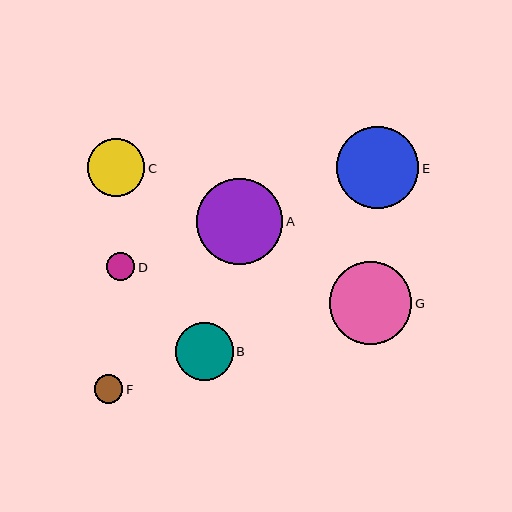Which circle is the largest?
Circle A is the largest with a size of approximately 86 pixels.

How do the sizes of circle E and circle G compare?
Circle E and circle G are approximately the same size.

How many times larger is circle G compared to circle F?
Circle G is approximately 2.9 times the size of circle F.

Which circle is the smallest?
Circle D is the smallest with a size of approximately 28 pixels.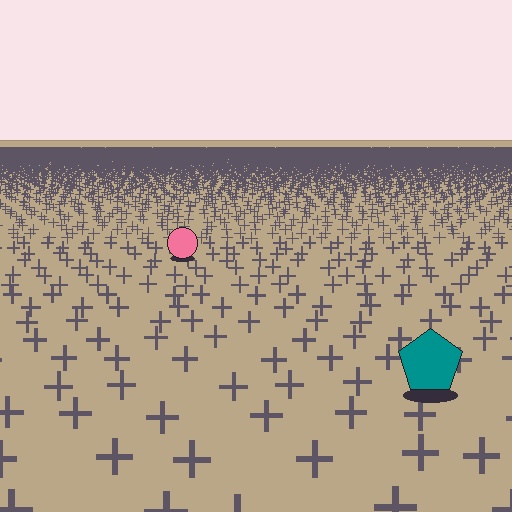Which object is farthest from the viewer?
The pink circle is farthest from the viewer. It appears smaller and the ground texture around it is denser.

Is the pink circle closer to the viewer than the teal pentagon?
No. The teal pentagon is closer — you can tell from the texture gradient: the ground texture is coarser near it.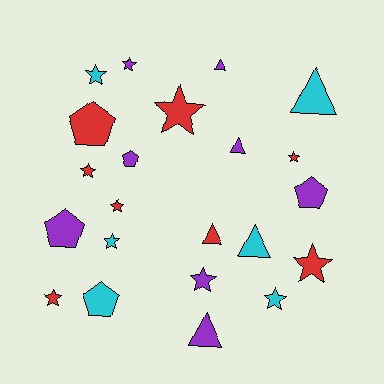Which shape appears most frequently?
Star, with 11 objects.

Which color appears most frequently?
Red, with 8 objects.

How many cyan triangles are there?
There are 2 cyan triangles.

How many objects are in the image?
There are 22 objects.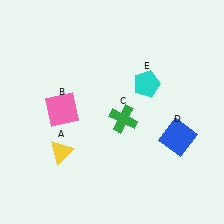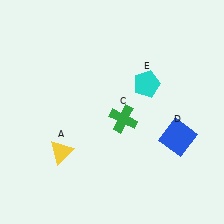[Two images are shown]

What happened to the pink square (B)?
The pink square (B) was removed in Image 2. It was in the top-left area of Image 1.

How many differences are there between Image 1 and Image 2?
There is 1 difference between the two images.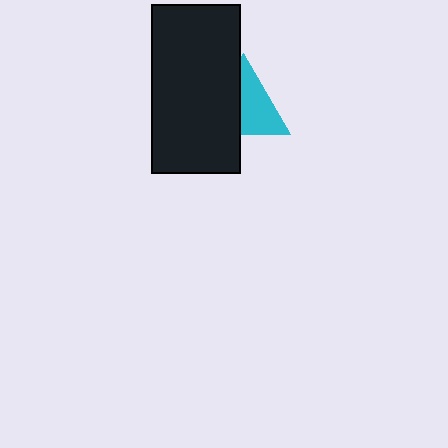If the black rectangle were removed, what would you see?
You would see the complete cyan triangle.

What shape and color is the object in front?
The object in front is a black rectangle.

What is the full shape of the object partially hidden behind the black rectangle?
The partially hidden object is a cyan triangle.